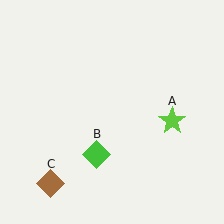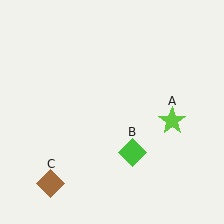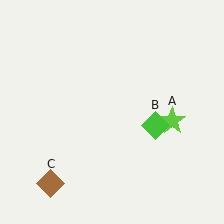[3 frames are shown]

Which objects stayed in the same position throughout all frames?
Lime star (object A) and brown diamond (object C) remained stationary.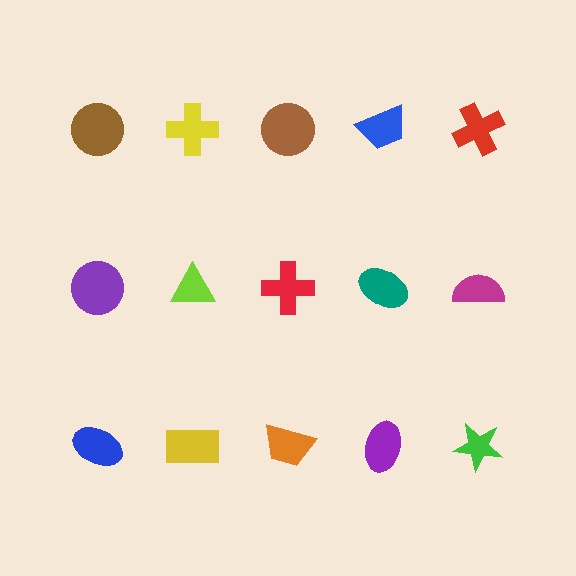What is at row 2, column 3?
A red cross.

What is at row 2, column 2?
A lime triangle.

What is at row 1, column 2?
A yellow cross.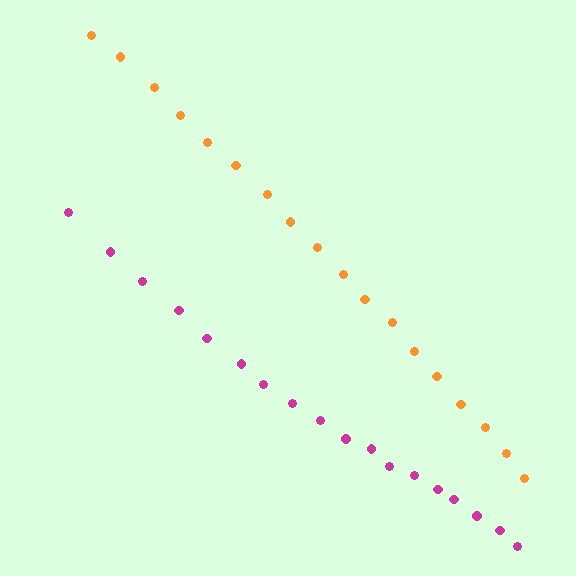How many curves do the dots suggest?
There are 2 distinct paths.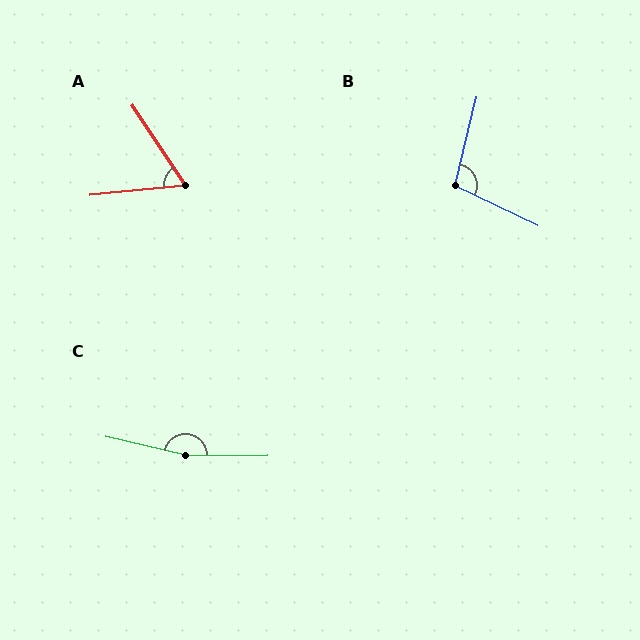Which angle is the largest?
C, at approximately 167 degrees.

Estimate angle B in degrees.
Approximately 102 degrees.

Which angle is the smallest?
A, at approximately 62 degrees.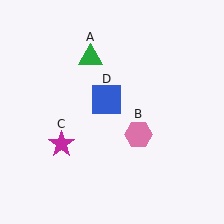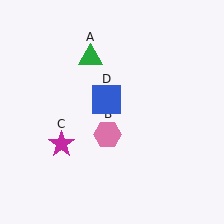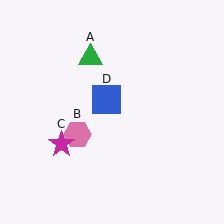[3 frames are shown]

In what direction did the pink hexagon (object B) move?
The pink hexagon (object B) moved left.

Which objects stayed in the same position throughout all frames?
Green triangle (object A) and magenta star (object C) and blue square (object D) remained stationary.